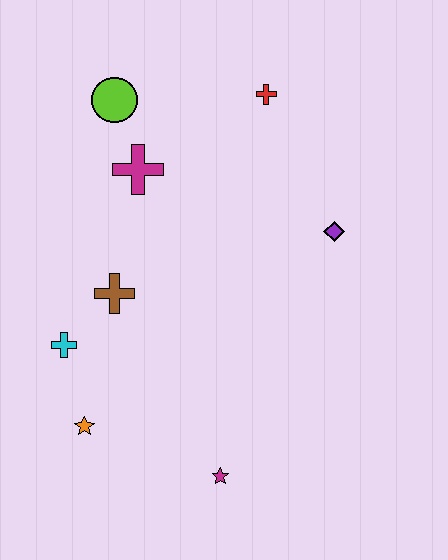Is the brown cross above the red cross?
No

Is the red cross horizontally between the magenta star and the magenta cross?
No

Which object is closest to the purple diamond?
The red cross is closest to the purple diamond.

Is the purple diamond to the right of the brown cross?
Yes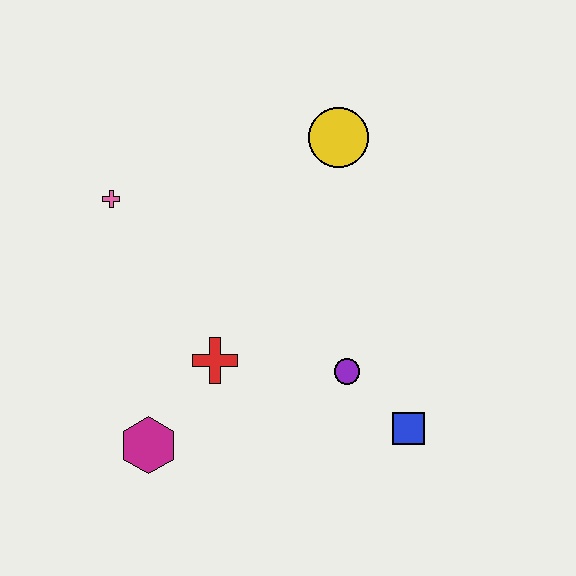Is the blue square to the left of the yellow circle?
No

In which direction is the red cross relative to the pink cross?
The red cross is below the pink cross.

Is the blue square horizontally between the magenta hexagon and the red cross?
No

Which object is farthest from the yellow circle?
The magenta hexagon is farthest from the yellow circle.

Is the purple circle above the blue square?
Yes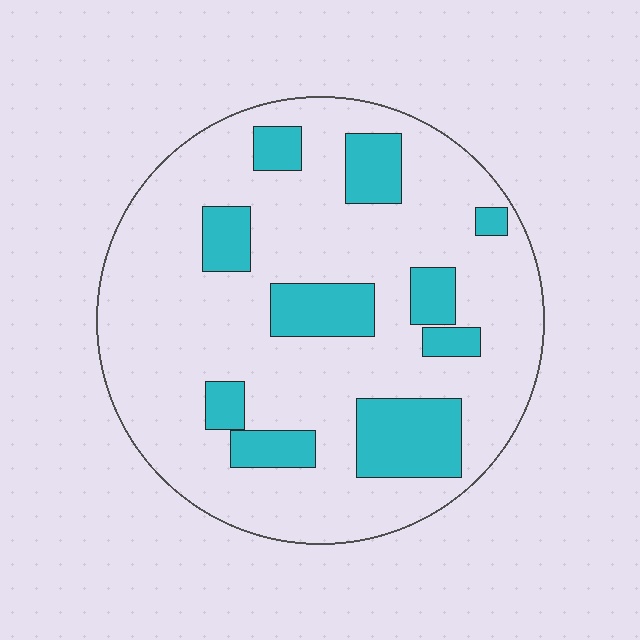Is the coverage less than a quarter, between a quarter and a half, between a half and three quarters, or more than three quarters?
Less than a quarter.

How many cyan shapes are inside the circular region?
10.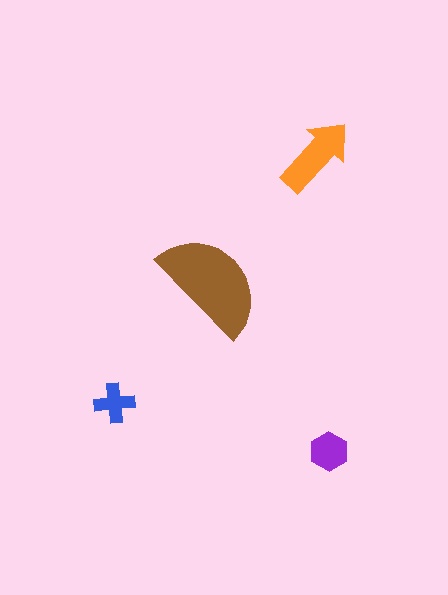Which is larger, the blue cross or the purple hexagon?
The purple hexagon.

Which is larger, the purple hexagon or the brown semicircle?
The brown semicircle.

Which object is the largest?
The brown semicircle.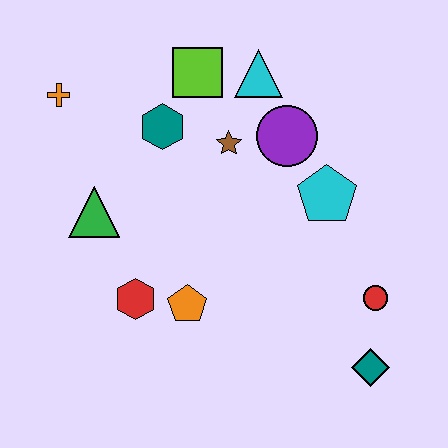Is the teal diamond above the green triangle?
No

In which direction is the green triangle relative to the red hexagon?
The green triangle is above the red hexagon.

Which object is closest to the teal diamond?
The red circle is closest to the teal diamond.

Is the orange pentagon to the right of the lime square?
No